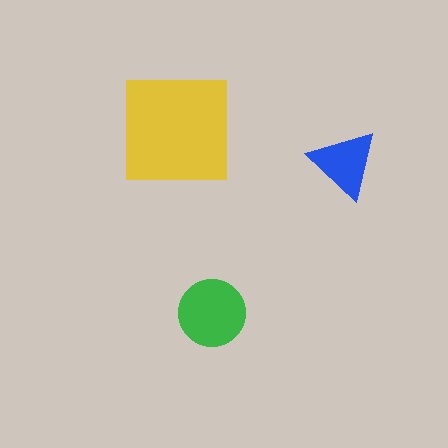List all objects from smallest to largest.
The blue triangle, the green circle, the yellow square.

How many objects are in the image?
There are 3 objects in the image.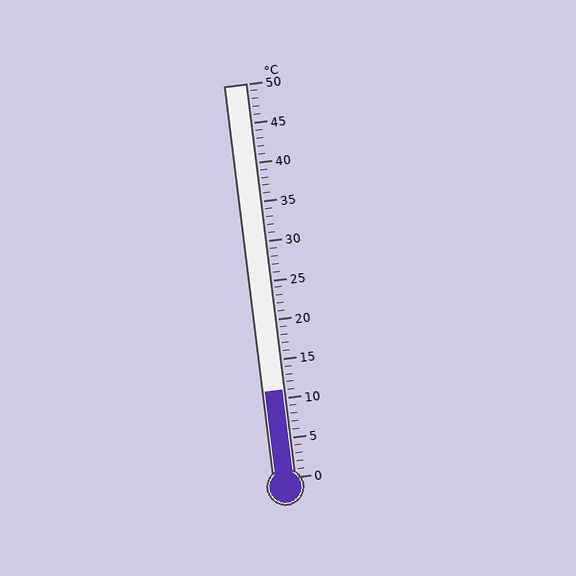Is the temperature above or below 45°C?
The temperature is below 45°C.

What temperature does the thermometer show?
The thermometer shows approximately 11°C.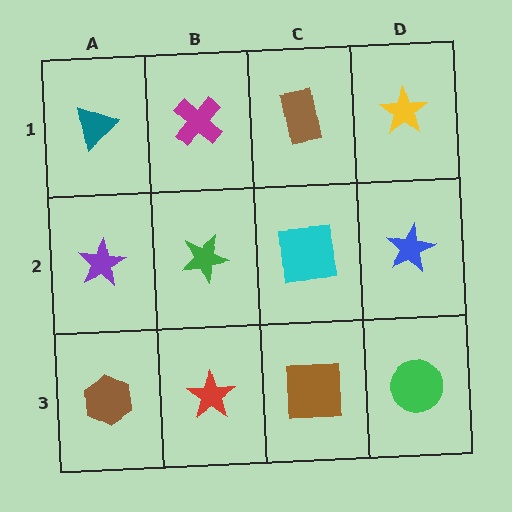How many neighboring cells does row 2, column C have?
4.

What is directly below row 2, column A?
A brown hexagon.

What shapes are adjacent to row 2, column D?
A yellow star (row 1, column D), a green circle (row 3, column D), a cyan square (row 2, column C).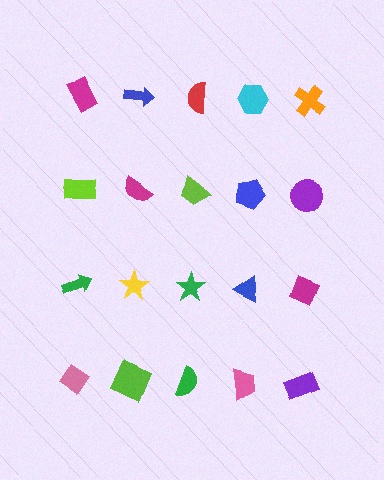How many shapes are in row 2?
5 shapes.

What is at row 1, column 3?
A red semicircle.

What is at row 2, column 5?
A purple circle.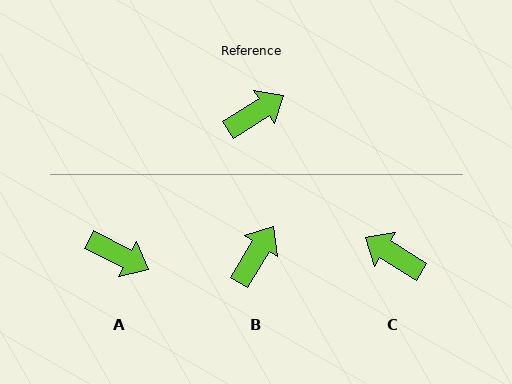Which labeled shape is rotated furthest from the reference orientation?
C, about 116 degrees away.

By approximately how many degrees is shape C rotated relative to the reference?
Approximately 116 degrees counter-clockwise.